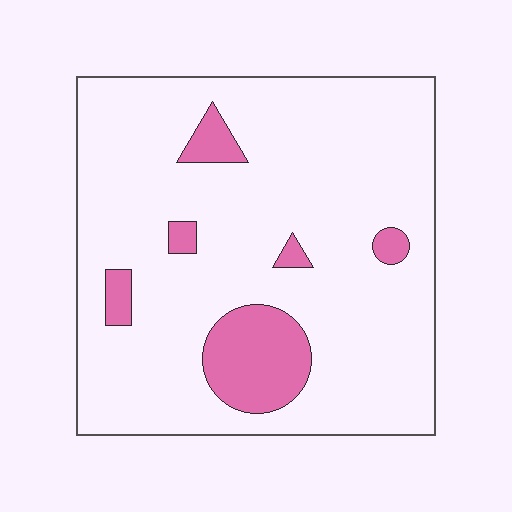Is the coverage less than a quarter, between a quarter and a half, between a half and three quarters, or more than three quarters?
Less than a quarter.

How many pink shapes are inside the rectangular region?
6.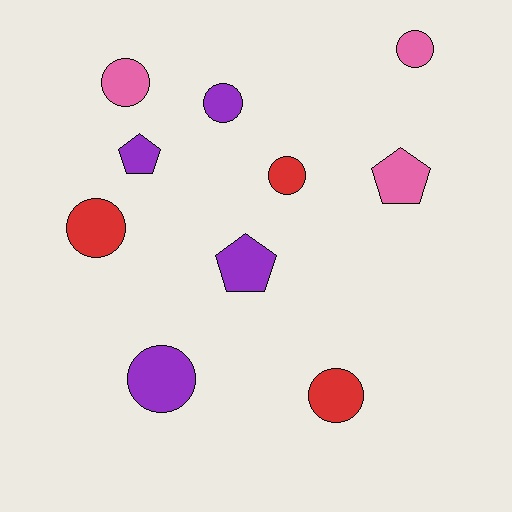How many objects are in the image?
There are 10 objects.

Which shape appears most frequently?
Circle, with 7 objects.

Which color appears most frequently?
Purple, with 4 objects.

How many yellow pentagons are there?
There are no yellow pentagons.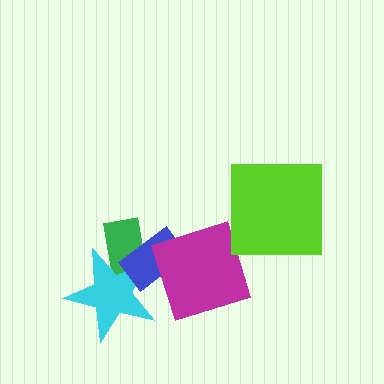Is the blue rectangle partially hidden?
Yes, it is partially covered by another shape.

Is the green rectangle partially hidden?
Yes, it is partially covered by another shape.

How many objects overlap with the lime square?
0 objects overlap with the lime square.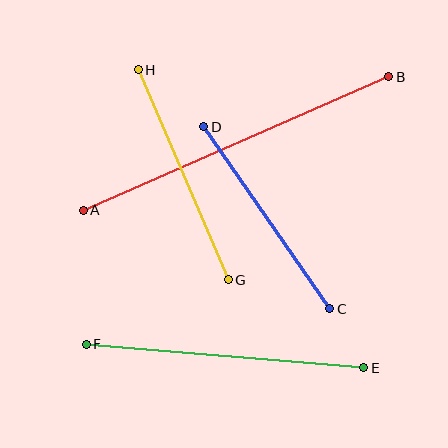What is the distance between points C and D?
The distance is approximately 221 pixels.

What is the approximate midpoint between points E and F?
The midpoint is at approximately (225, 356) pixels.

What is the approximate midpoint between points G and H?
The midpoint is at approximately (183, 175) pixels.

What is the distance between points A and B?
The distance is approximately 333 pixels.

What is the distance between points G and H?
The distance is approximately 229 pixels.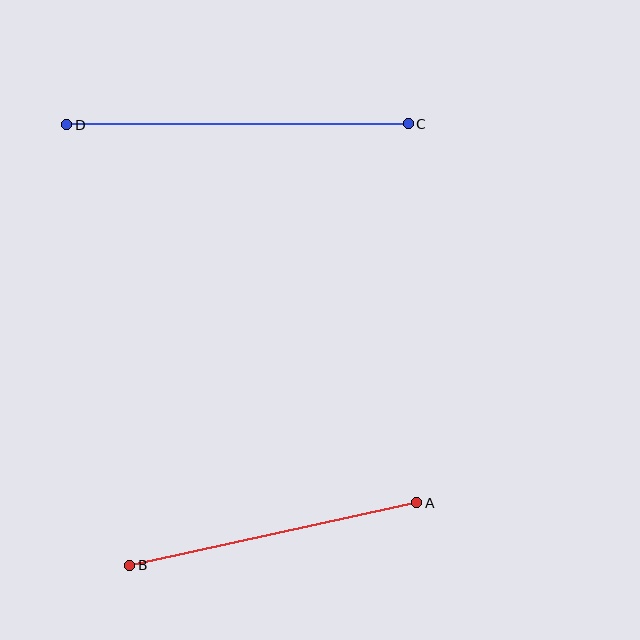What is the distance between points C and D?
The distance is approximately 342 pixels.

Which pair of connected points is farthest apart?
Points C and D are farthest apart.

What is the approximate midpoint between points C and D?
The midpoint is at approximately (238, 124) pixels.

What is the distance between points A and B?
The distance is approximately 294 pixels.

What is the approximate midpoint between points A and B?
The midpoint is at approximately (273, 534) pixels.